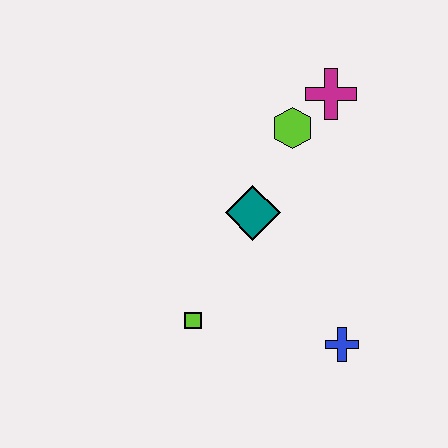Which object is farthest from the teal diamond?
The blue cross is farthest from the teal diamond.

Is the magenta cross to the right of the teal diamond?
Yes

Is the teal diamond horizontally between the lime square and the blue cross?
Yes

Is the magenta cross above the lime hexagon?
Yes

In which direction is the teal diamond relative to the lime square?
The teal diamond is above the lime square.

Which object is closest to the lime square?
The teal diamond is closest to the lime square.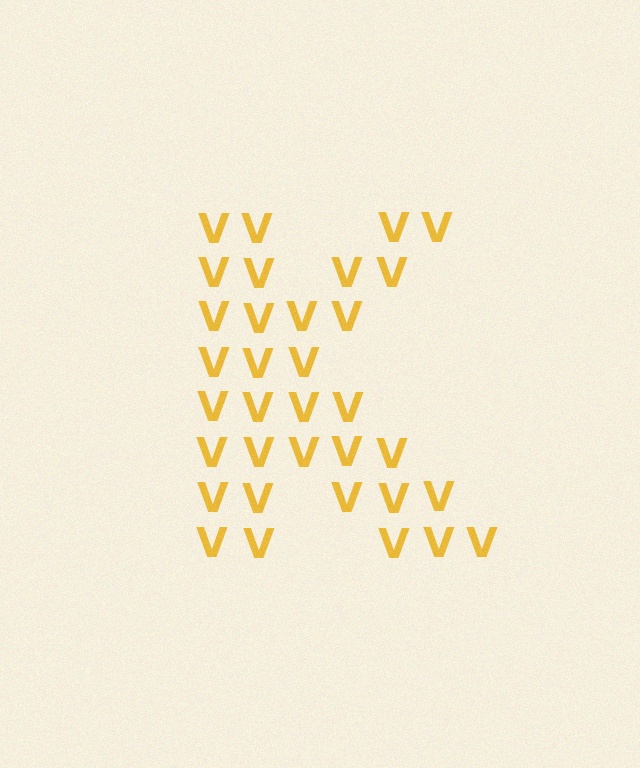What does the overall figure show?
The overall figure shows the letter K.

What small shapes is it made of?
It is made of small letter V's.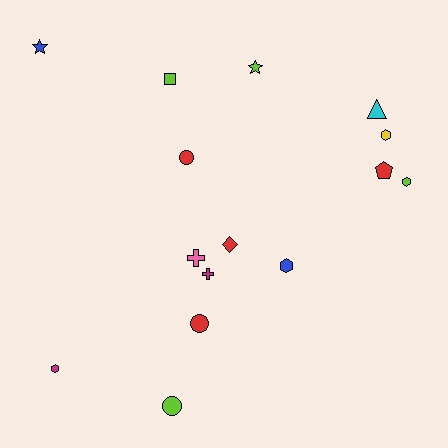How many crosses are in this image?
There are 2 crosses.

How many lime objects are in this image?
There are 4 lime objects.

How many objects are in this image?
There are 15 objects.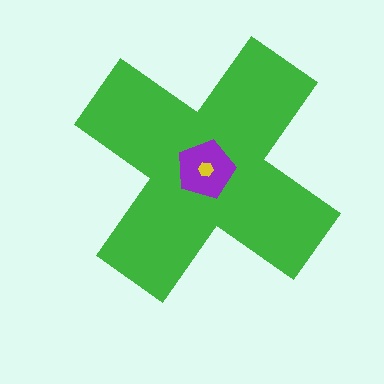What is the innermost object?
The yellow hexagon.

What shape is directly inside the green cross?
The purple pentagon.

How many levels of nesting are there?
3.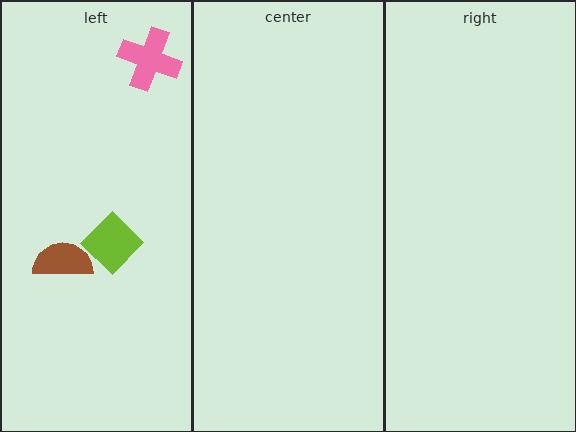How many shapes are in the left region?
3.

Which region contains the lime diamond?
The left region.